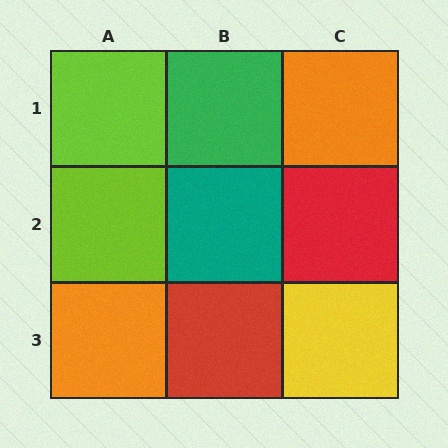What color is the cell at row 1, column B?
Green.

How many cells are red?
2 cells are red.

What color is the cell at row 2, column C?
Red.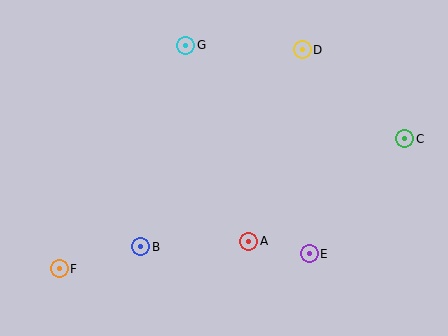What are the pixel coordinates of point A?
Point A is at (249, 241).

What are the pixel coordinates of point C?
Point C is at (405, 139).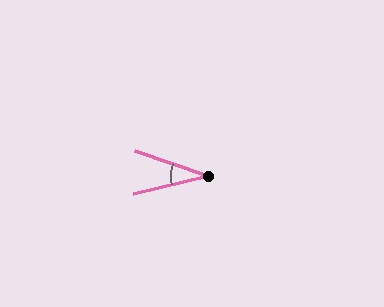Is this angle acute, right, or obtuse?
It is acute.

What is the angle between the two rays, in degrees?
Approximately 33 degrees.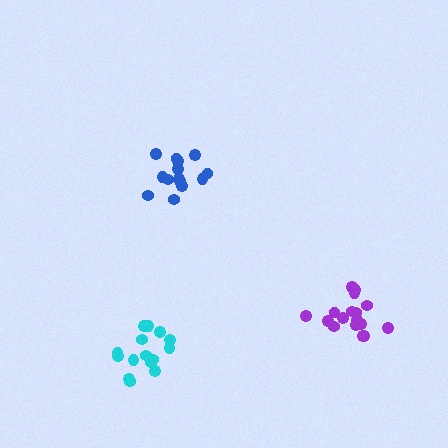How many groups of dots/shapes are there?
There are 3 groups.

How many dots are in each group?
Group 1: 14 dots, Group 2: 17 dots, Group 3: 15 dots (46 total).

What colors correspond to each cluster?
The clusters are colored: blue, purple, cyan.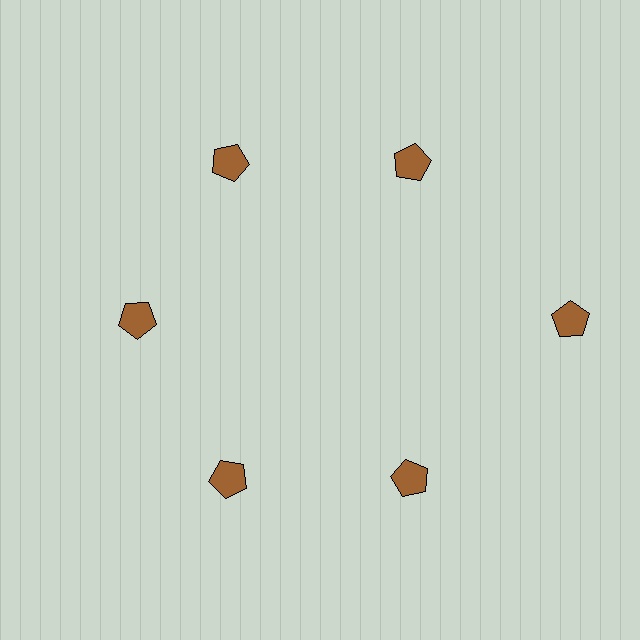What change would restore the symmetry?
The symmetry would be restored by moving it inward, back onto the ring so that all 6 pentagons sit at equal angles and equal distance from the center.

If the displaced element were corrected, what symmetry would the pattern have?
It would have 6-fold rotational symmetry — the pattern would map onto itself every 60 degrees.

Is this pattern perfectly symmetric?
No. The 6 brown pentagons are arranged in a ring, but one element near the 3 o'clock position is pushed outward from the center, breaking the 6-fold rotational symmetry.